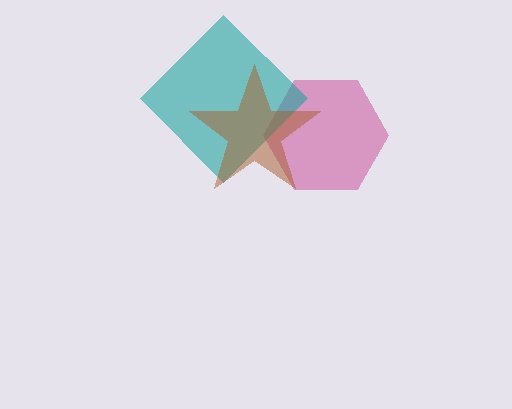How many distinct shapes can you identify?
There are 3 distinct shapes: a magenta hexagon, a teal diamond, a brown star.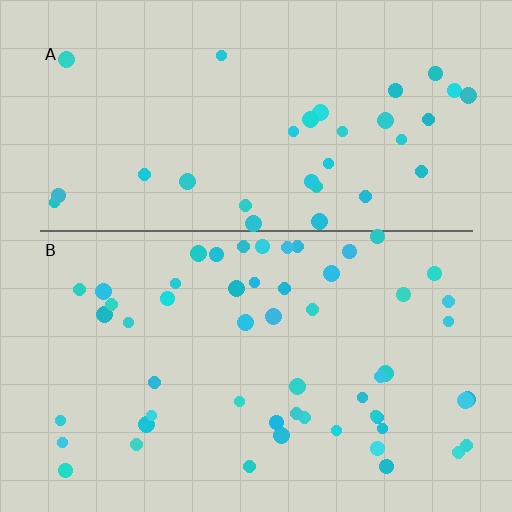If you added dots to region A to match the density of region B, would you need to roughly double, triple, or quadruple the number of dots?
Approximately double.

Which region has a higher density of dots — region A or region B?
B (the bottom).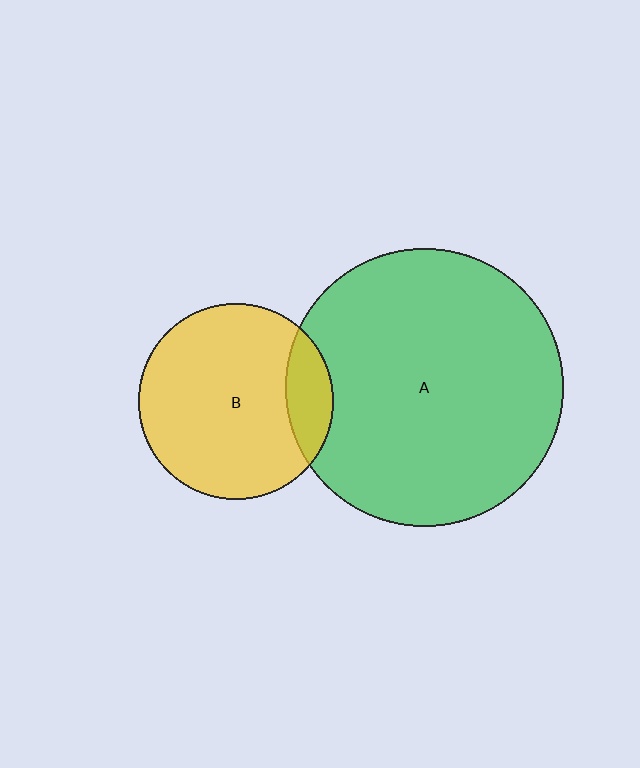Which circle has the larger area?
Circle A (green).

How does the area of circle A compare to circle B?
Approximately 2.0 times.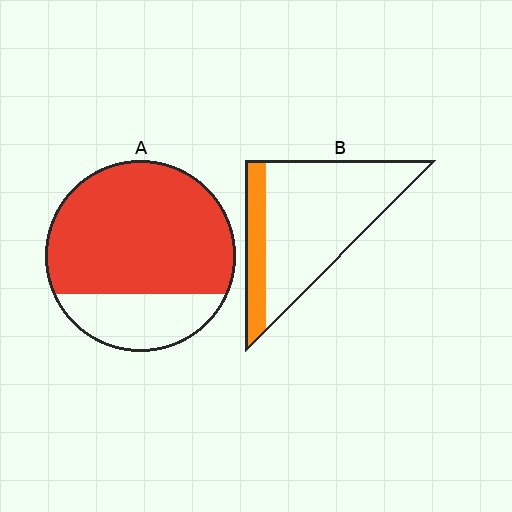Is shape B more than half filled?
No.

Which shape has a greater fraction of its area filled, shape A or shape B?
Shape A.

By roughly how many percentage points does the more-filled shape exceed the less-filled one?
By roughly 55 percentage points (A over B).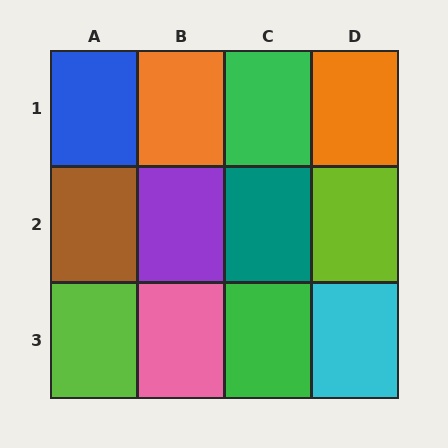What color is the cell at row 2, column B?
Purple.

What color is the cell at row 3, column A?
Lime.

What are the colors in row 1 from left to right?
Blue, orange, green, orange.